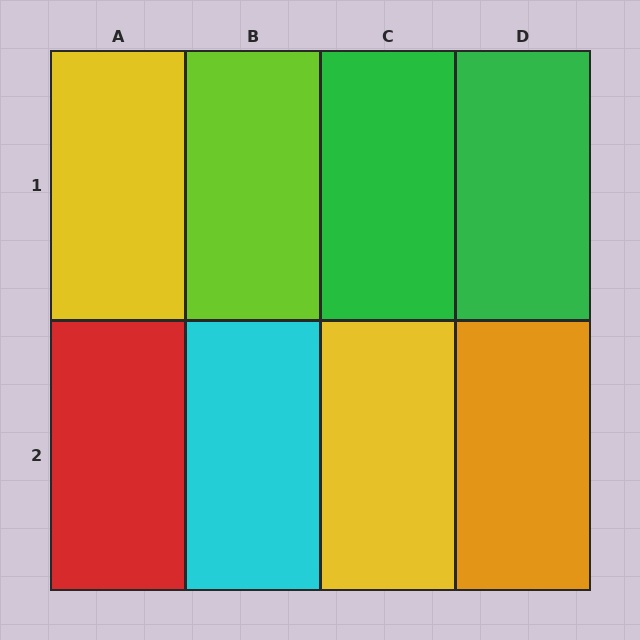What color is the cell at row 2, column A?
Red.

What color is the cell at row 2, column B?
Cyan.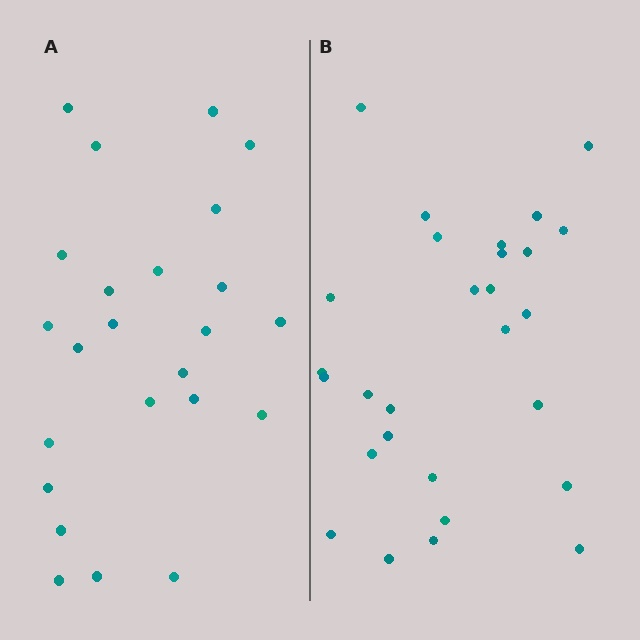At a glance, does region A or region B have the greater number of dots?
Region B (the right region) has more dots.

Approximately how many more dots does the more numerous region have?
Region B has about 4 more dots than region A.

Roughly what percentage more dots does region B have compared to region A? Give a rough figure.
About 15% more.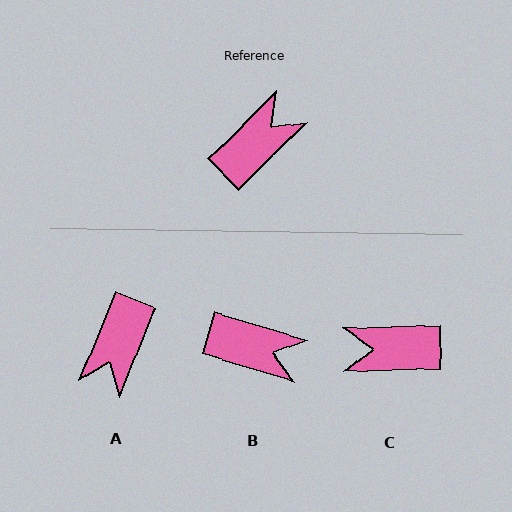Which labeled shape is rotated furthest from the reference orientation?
A, about 157 degrees away.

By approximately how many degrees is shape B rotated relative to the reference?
Approximately 62 degrees clockwise.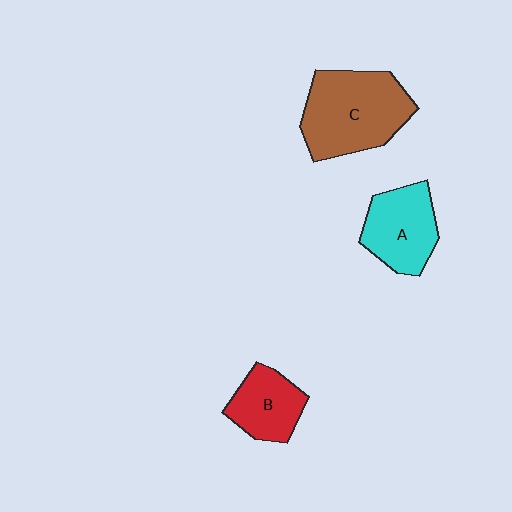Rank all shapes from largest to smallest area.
From largest to smallest: C (brown), A (cyan), B (red).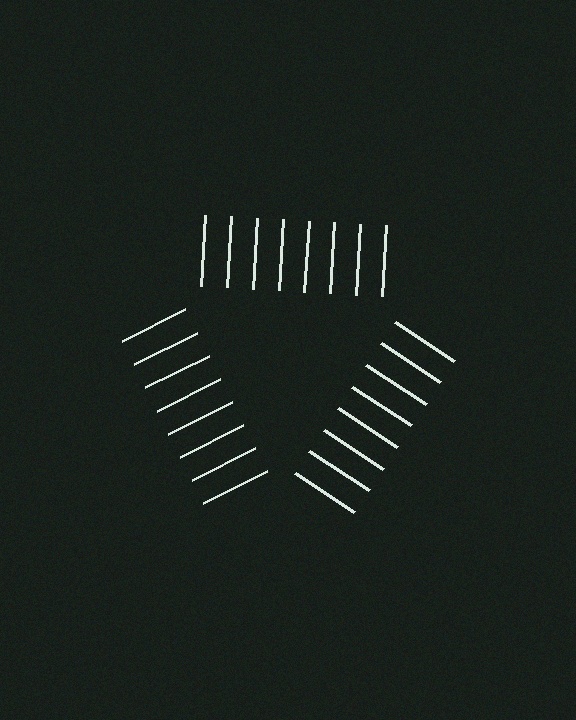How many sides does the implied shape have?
3 sides — the line-ends trace a triangle.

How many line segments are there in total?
24 — 8 along each of the 3 edges.